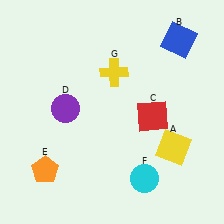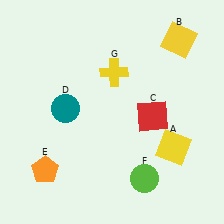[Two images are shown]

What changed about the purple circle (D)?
In Image 1, D is purple. In Image 2, it changed to teal.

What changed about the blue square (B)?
In Image 1, B is blue. In Image 2, it changed to yellow.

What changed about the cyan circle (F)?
In Image 1, F is cyan. In Image 2, it changed to lime.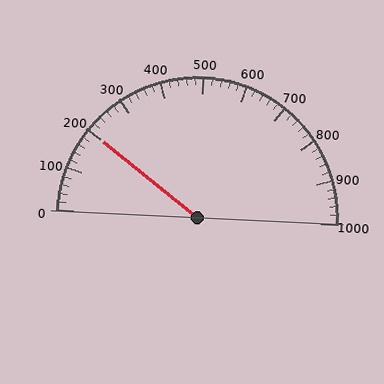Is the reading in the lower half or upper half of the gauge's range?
The reading is in the lower half of the range (0 to 1000).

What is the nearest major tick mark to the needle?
The nearest major tick mark is 200.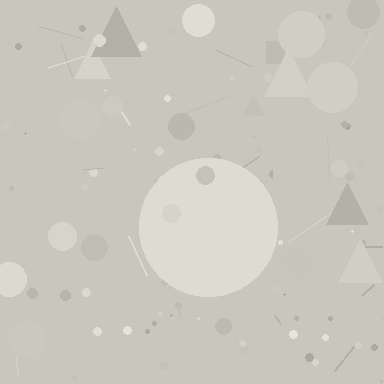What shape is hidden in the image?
A circle is hidden in the image.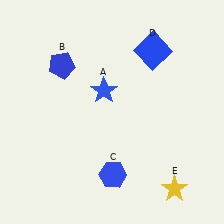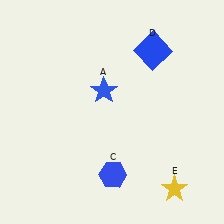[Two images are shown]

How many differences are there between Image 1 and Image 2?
There is 1 difference between the two images.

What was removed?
The blue pentagon (B) was removed in Image 2.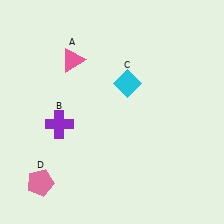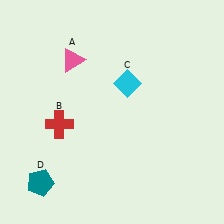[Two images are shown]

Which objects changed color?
B changed from purple to red. D changed from pink to teal.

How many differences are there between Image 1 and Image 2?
There are 2 differences between the two images.